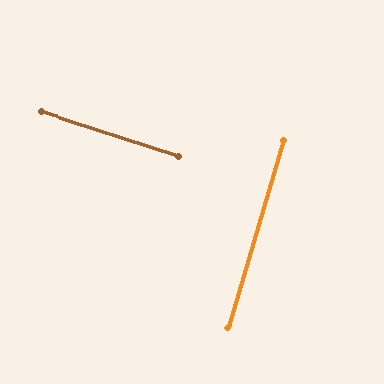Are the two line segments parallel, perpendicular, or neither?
Perpendicular — they meet at approximately 89°.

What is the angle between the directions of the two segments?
Approximately 89 degrees.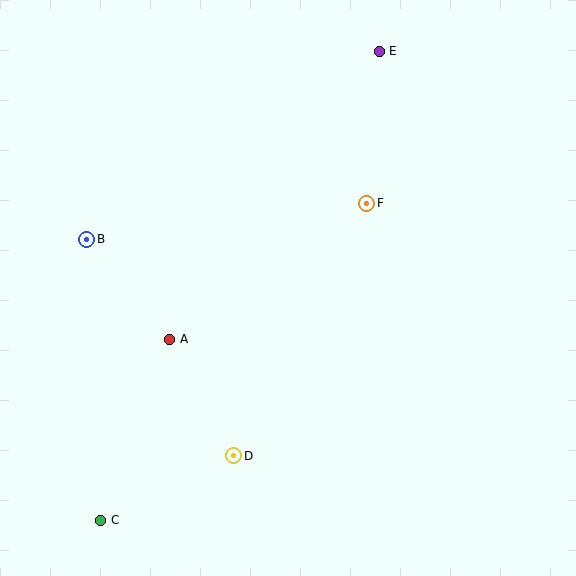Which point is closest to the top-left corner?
Point B is closest to the top-left corner.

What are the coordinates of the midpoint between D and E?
The midpoint between D and E is at (306, 254).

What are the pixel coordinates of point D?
Point D is at (234, 456).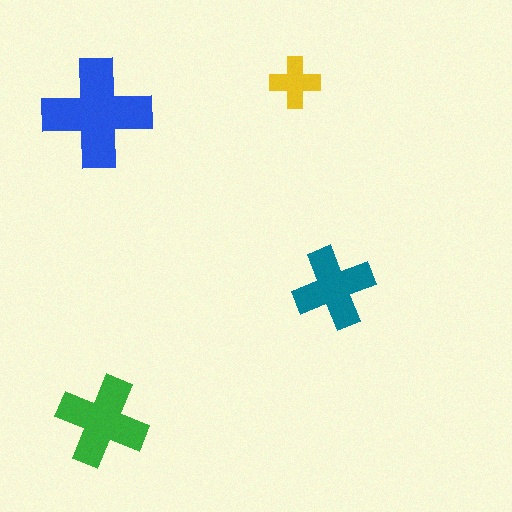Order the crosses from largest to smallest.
the blue one, the green one, the teal one, the yellow one.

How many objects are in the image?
There are 4 objects in the image.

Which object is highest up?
The yellow cross is topmost.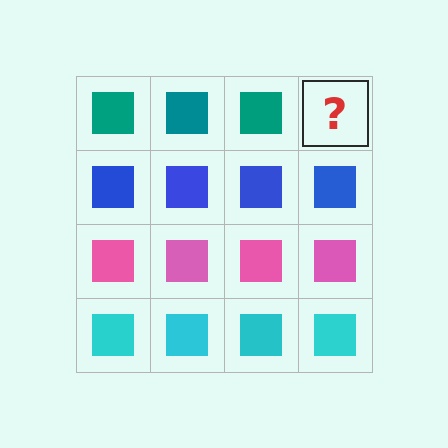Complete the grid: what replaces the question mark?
The question mark should be replaced with a teal square.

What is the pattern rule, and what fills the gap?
The rule is that each row has a consistent color. The gap should be filled with a teal square.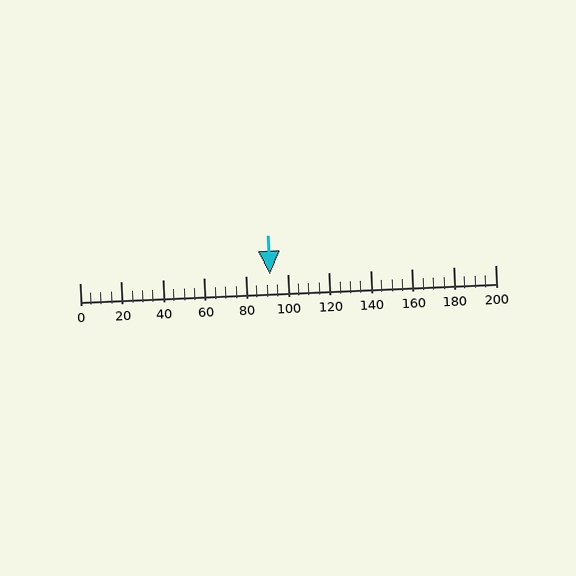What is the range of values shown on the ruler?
The ruler shows values from 0 to 200.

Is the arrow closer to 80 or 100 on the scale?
The arrow is closer to 100.